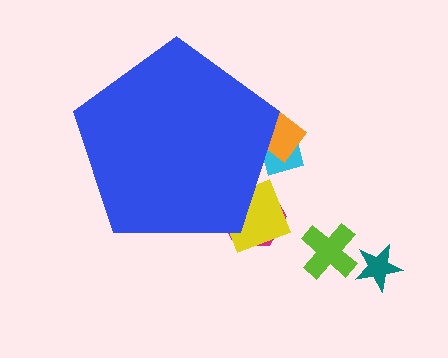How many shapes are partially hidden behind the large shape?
4 shapes are partially hidden.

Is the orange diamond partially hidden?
Yes, the orange diamond is partially hidden behind the blue pentagon.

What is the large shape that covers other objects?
A blue pentagon.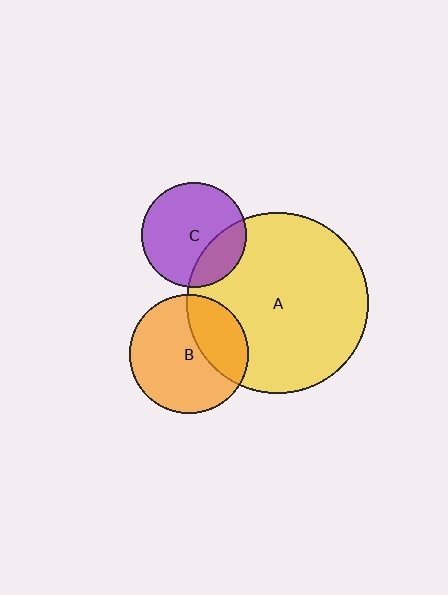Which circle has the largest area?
Circle A (yellow).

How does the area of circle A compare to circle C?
Approximately 3.0 times.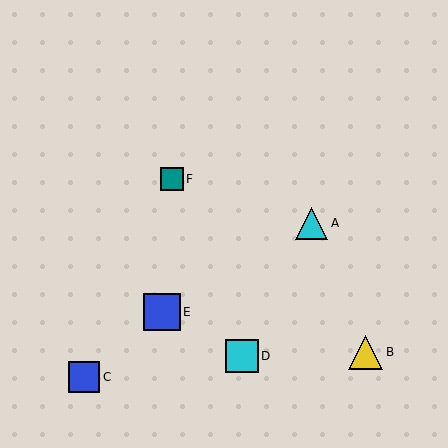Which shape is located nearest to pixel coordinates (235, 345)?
The cyan square (labeled D) at (242, 356) is nearest to that location.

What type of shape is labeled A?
Shape A is a cyan triangle.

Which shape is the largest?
The blue square (labeled E) is the largest.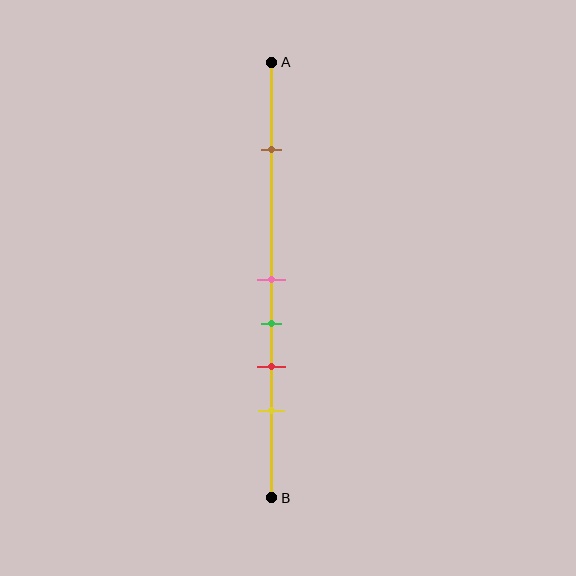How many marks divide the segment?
There are 5 marks dividing the segment.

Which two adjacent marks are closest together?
The pink and green marks are the closest adjacent pair.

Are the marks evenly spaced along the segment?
No, the marks are not evenly spaced.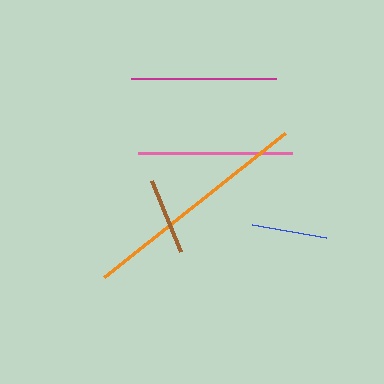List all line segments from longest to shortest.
From longest to shortest: orange, pink, magenta, brown, blue.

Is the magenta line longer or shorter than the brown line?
The magenta line is longer than the brown line.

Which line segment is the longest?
The orange line is the longest at approximately 231 pixels.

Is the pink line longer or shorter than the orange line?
The orange line is longer than the pink line.